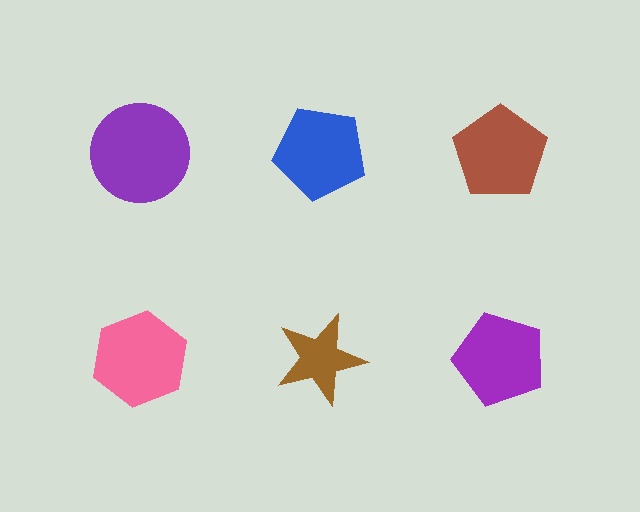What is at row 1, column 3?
A brown pentagon.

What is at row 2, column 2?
A brown star.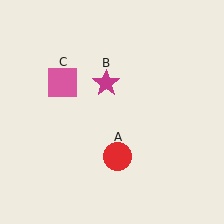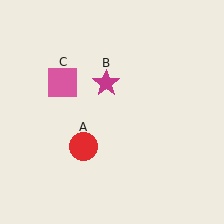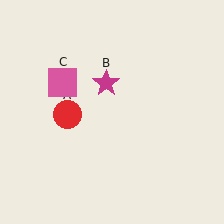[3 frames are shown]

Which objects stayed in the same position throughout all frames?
Magenta star (object B) and pink square (object C) remained stationary.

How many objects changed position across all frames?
1 object changed position: red circle (object A).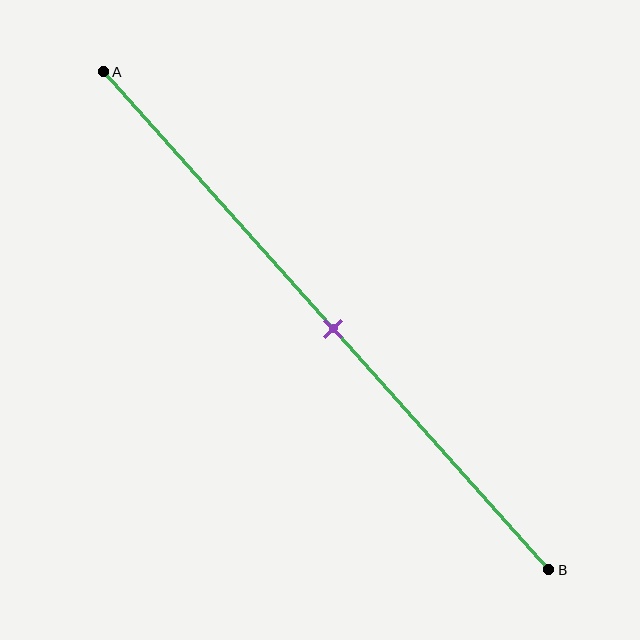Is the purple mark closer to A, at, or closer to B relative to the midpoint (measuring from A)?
The purple mark is approximately at the midpoint of segment AB.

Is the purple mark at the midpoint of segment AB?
Yes, the mark is approximately at the midpoint.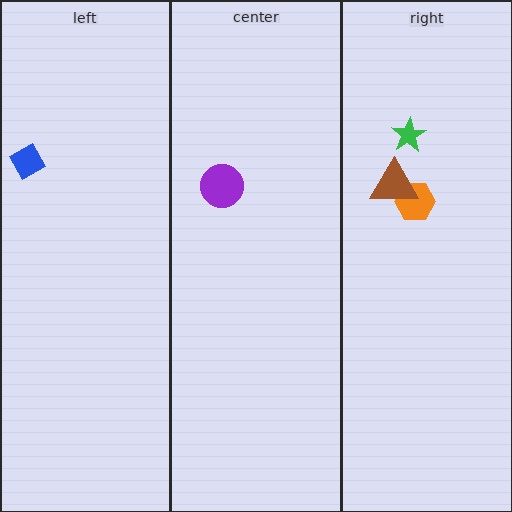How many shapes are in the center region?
1.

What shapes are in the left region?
The blue diamond.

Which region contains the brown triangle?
The right region.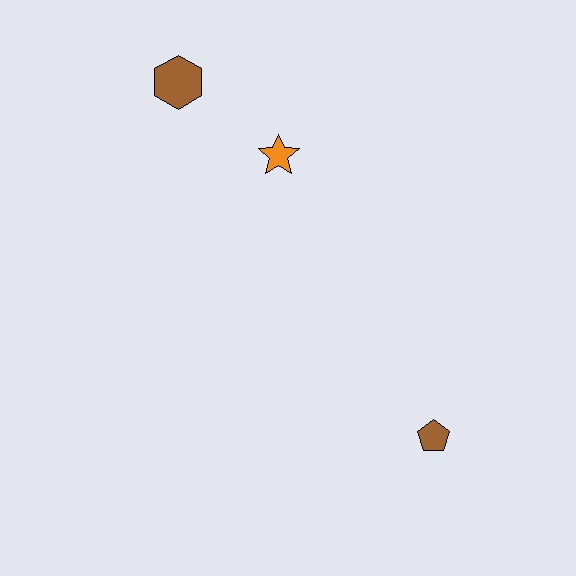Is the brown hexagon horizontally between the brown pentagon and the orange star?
No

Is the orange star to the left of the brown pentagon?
Yes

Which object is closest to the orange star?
The brown hexagon is closest to the orange star.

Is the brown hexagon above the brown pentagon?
Yes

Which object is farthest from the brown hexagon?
The brown pentagon is farthest from the brown hexagon.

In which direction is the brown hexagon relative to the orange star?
The brown hexagon is to the left of the orange star.